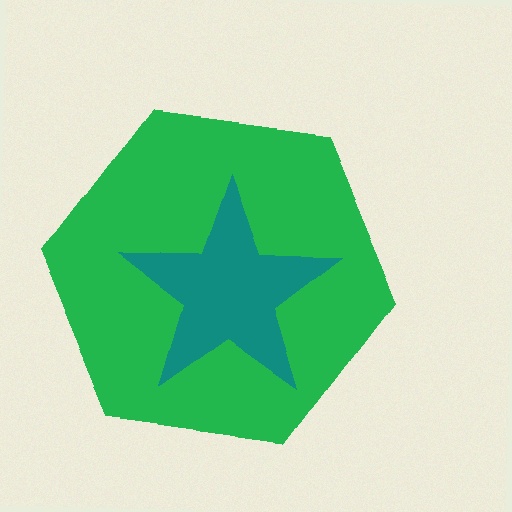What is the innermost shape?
The teal star.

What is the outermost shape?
The green hexagon.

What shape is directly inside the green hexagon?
The teal star.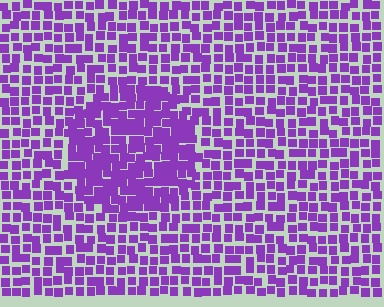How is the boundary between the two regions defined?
The boundary is defined by a change in element density (approximately 1.6x ratio). All elements are the same color, size, and shape.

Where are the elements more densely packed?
The elements are more densely packed inside the circle boundary.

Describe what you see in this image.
The image contains small purple elements arranged at two different densities. A circle-shaped region is visible where the elements are more densely packed than the surrounding area.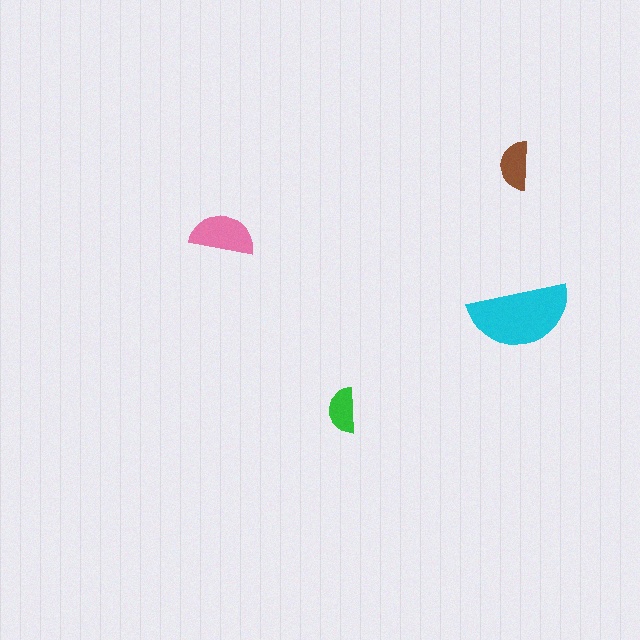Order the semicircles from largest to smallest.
the cyan one, the pink one, the brown one, the green one.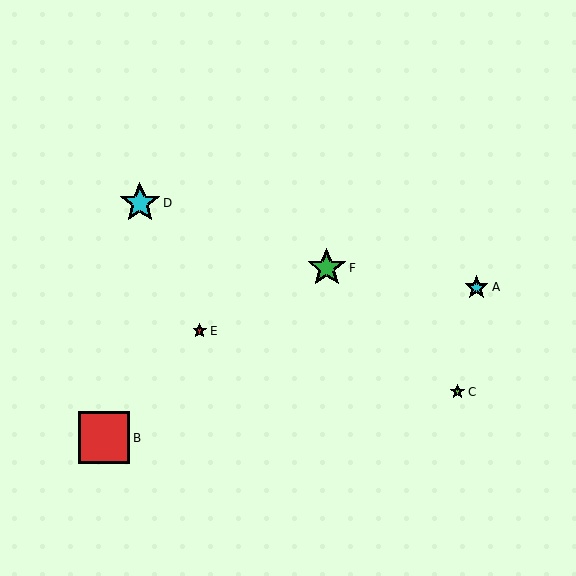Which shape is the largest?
The red square (labeled B) is the largest.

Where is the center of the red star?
The center of the red star is at (200, 331).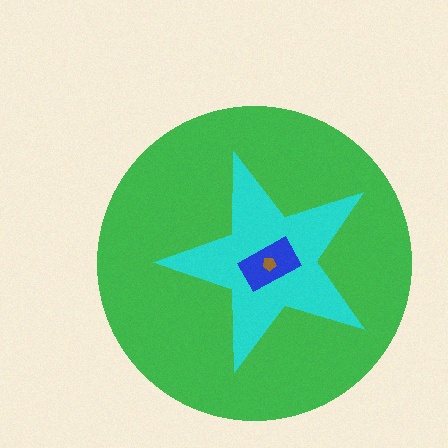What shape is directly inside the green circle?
The cyan star.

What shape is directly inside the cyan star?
The blue rectangle.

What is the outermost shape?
The green circle.